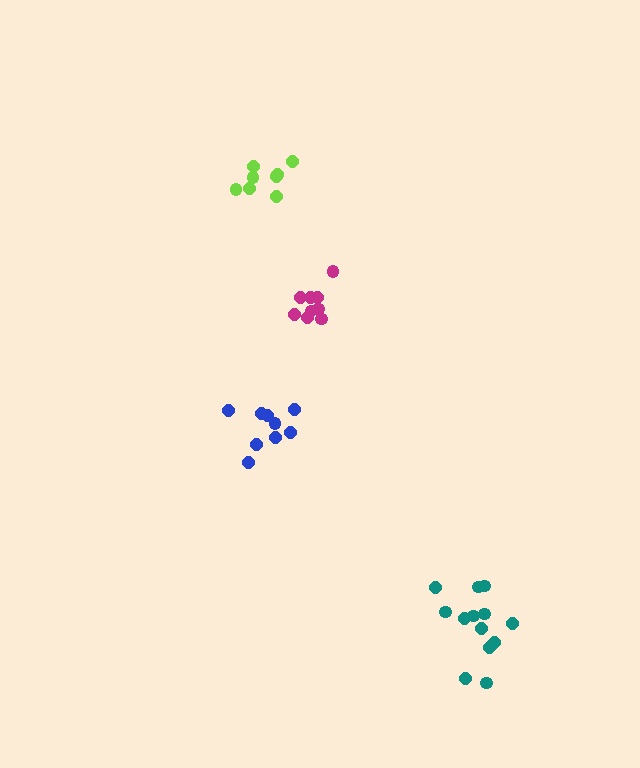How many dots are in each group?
Group 1: 13 dots, Group 2: 9 dots, Group 3: 9 dots, Group 4: 8 dots (39 total).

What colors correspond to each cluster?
The clusters are colored: teal, magenta, blue, lime.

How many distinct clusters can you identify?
There are 4 distinct clusters.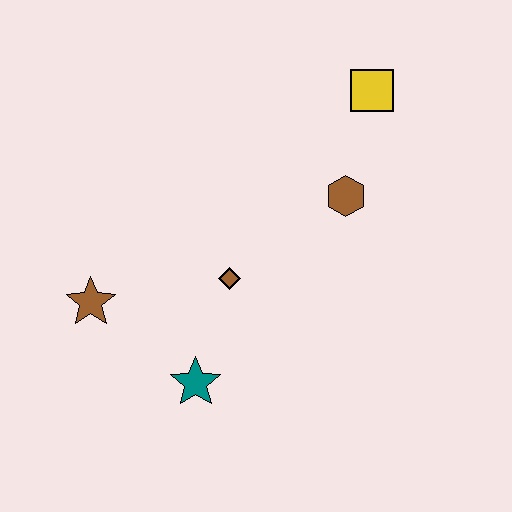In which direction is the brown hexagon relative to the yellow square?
The brown hexagon is below the yellow square.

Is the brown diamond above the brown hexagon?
No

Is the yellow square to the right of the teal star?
Yes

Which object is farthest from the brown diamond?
The yellow square is farthest from the brown diamond.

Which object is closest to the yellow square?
The brown hexagon is closest to the yellow square.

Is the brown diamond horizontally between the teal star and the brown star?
No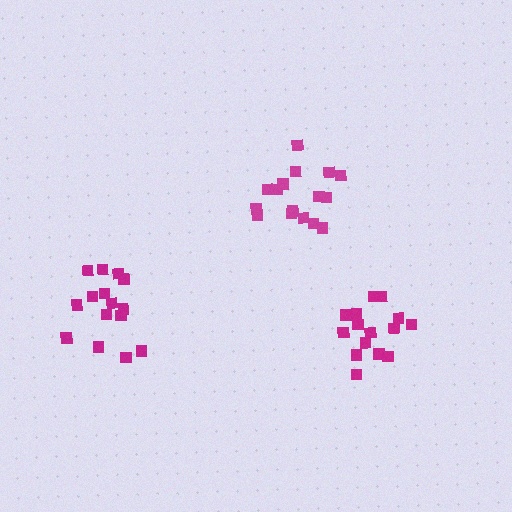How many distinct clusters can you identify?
There are 3 distinct clusters.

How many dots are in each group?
Group 1: 16 dots, Group 2: 15 dots, Group 3: 15 dots (46 total).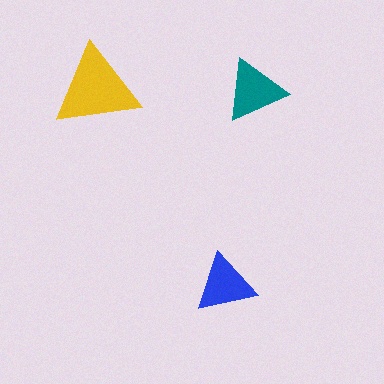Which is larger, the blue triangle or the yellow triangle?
The yellow one.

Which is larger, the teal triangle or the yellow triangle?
The yellow one.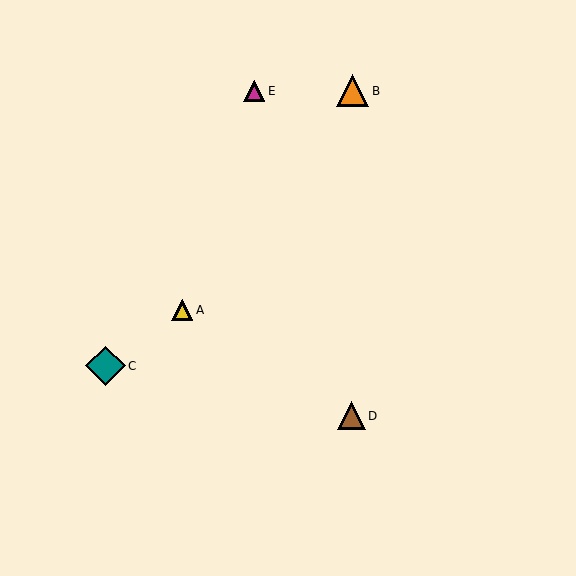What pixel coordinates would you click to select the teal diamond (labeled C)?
Click at (105, 366) to select the teal diamond C.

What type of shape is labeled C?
Shape C is a teal diamond.